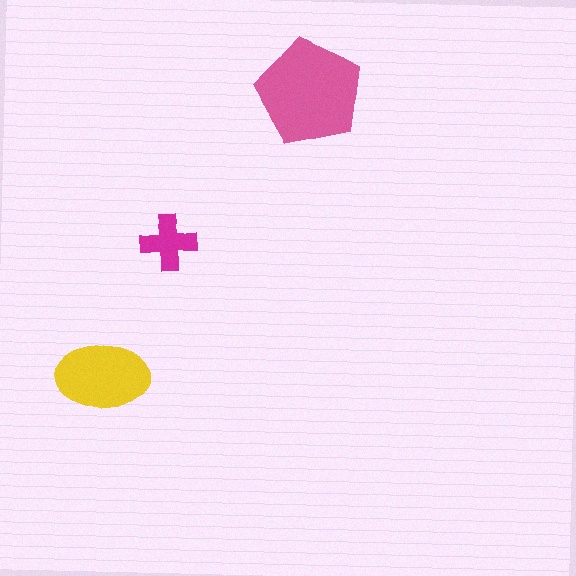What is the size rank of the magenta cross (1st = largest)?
3rd.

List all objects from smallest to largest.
The magenta cross, the yellow ellipse, the pink pentagon.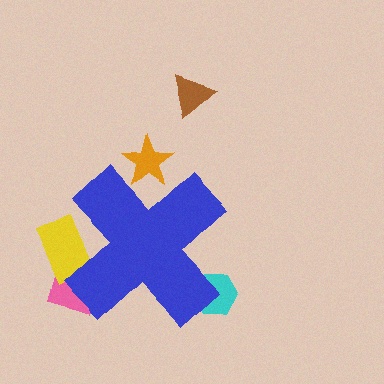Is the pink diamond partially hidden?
Yes, the pink diamond is partially hidden behind the blue cross.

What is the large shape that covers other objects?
A blue cross.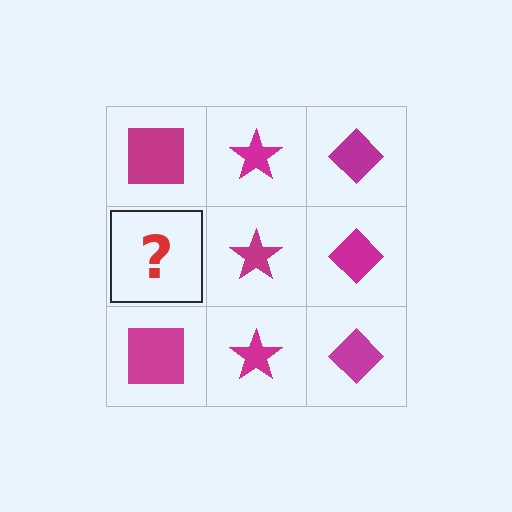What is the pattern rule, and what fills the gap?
The rule is that each column has a consistent shape. The gap should be filled with a magenta square.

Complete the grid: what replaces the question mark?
The question mark should be replaced with a magenta square.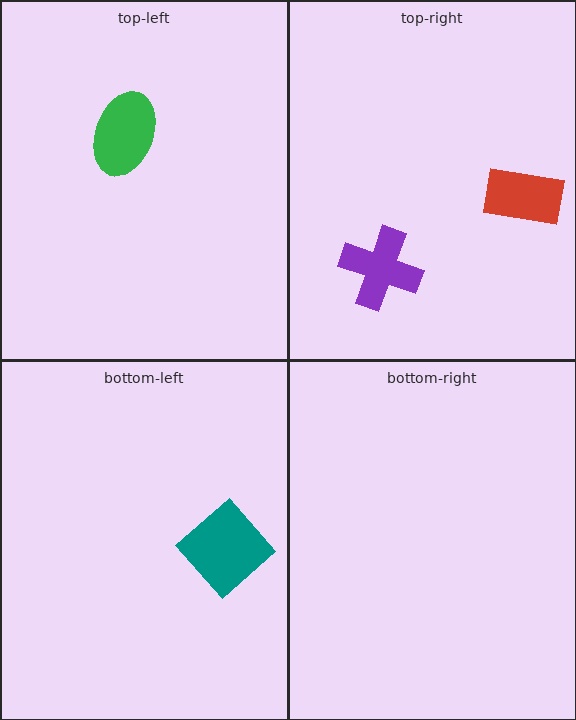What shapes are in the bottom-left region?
The teal diamond.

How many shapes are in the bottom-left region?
1.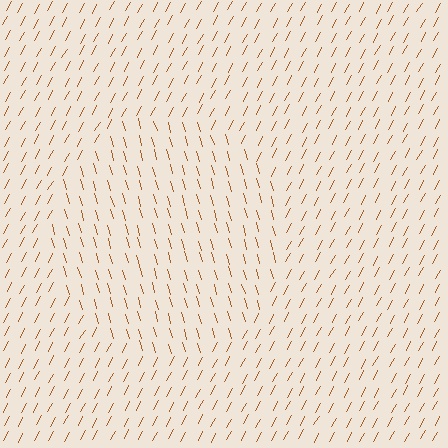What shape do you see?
I see a circle.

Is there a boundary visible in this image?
Yes, there is a texture boundary formed by a change in line orientation.